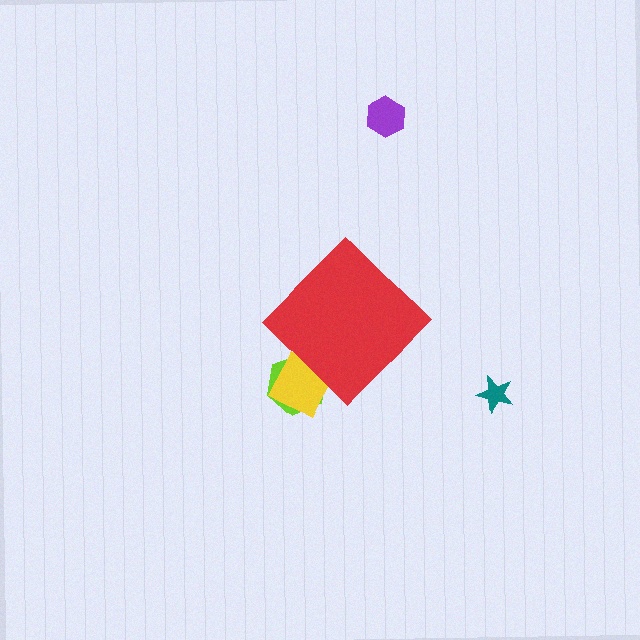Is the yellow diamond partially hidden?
Yes, the yellow diamond is partially hidden behind the red diamond.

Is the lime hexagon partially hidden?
Yes, the lime hexagon is partially hidden behind the red diamond.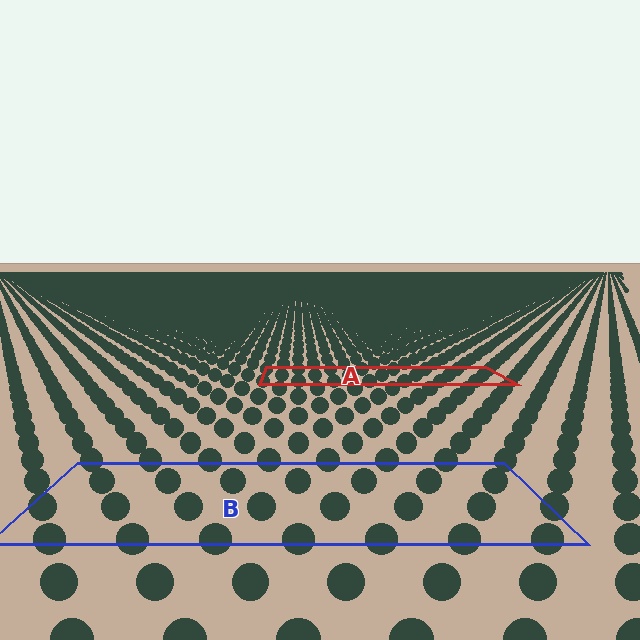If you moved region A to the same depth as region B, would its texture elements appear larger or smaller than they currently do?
They would appear larger. At a closer depth, the same texture elements are projected at a bigger on-screen size.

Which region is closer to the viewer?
Region B is closer. The texture elements there are larger and more spread out.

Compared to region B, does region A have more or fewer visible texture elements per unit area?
Region A has more texture elements per unit area — they are packed more densely because it is farther away.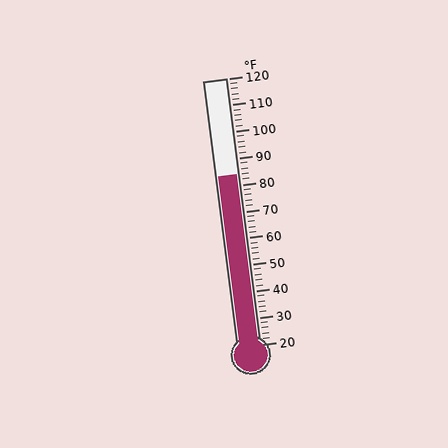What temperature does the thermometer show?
The thermometer shows approximately 84°F.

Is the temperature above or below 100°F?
The temperature is below 100°F.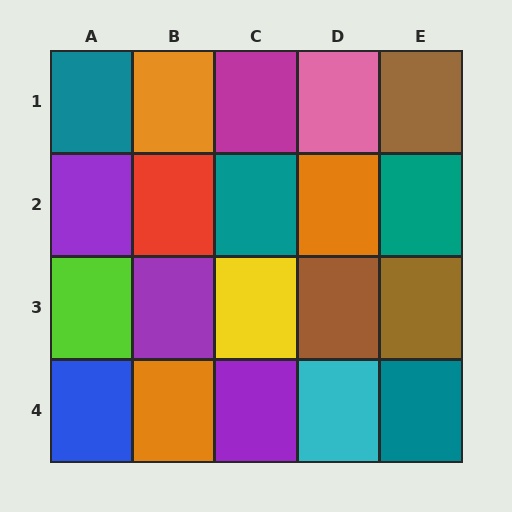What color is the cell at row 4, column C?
Purple.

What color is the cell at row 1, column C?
Magenta.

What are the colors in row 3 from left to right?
Lime, purple, yellow, brown, brown.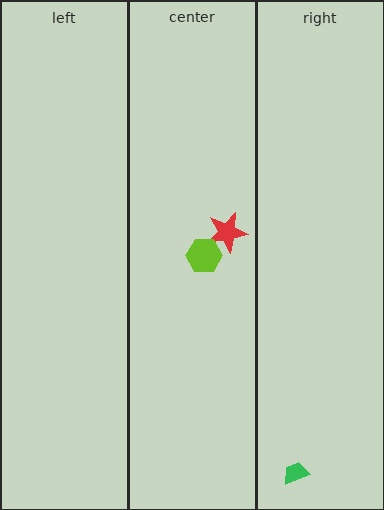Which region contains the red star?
The center region.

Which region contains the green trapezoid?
The right region.